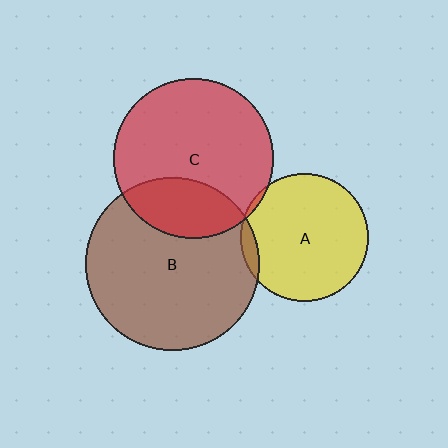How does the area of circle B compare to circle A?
Approximately 1.9 times.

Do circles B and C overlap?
Yes.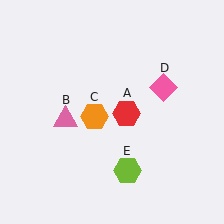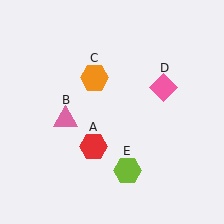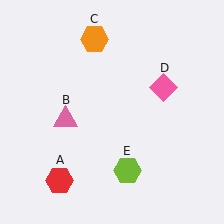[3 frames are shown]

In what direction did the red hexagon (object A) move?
The red hexagon (object A) moved down and to the left.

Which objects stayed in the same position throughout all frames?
Pink triangle (object B) and pink diamond (object D) and lime hexagon (object E) remained stationary.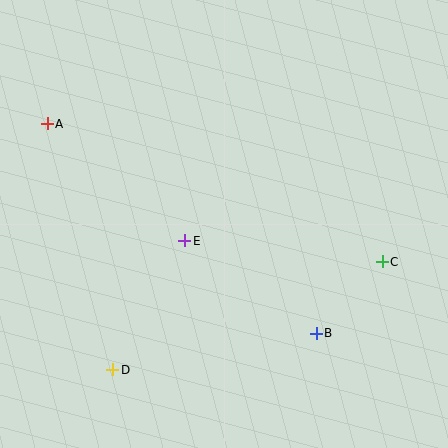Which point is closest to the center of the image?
Point E at (185, 241) is closest to the center.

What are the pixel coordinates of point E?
Point E is at (185, 241).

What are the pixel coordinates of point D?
Point D is at (113, 370).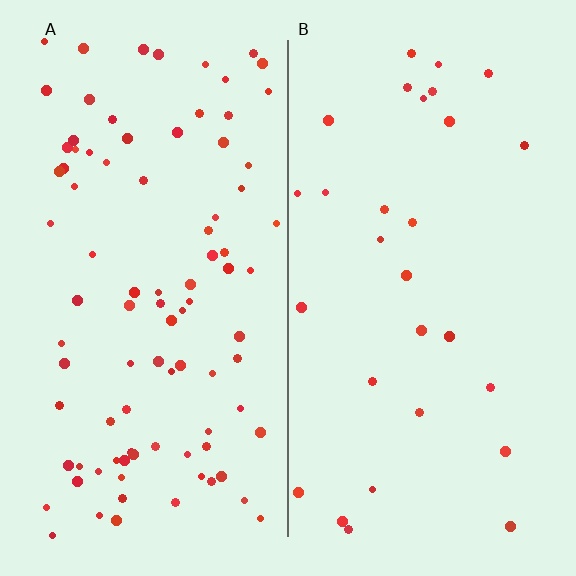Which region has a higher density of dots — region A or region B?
A (the left).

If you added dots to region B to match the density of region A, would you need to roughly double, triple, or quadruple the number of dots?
Approximately triple.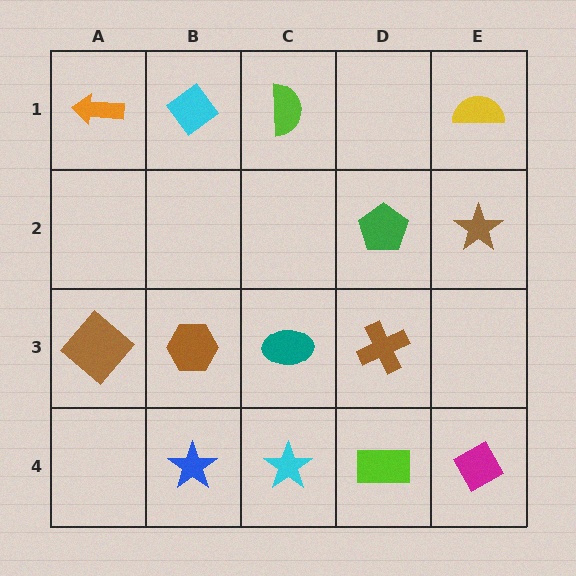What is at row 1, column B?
A cyan diamond.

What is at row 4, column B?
A blue star.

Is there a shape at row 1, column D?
No, that cell is empty.